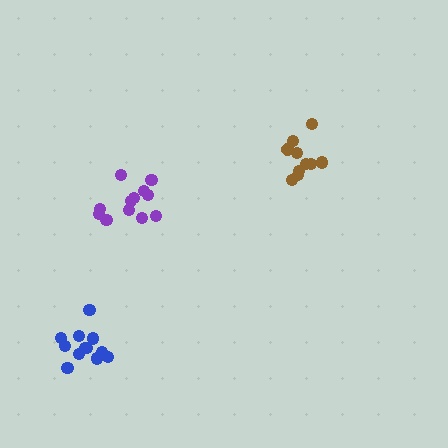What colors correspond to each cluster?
The clusters are colored: purple, blue, brown.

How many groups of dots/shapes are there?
There are 3 groups.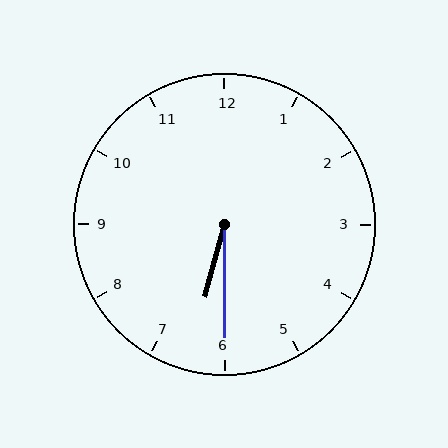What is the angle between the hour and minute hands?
Approximately 15 degrees.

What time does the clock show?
6:30.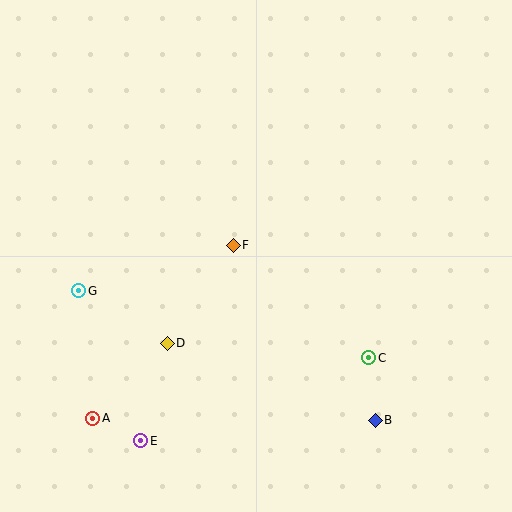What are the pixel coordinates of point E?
Point E is at (141, 441).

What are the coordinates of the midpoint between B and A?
The midpoint between B and A is at (234, 419).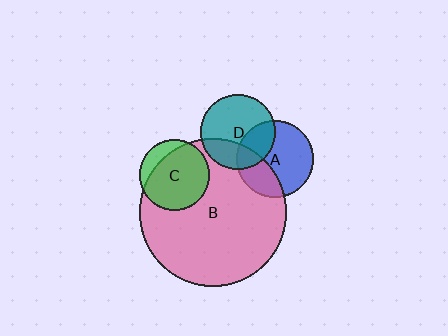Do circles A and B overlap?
Yes.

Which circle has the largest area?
Circle B (pink).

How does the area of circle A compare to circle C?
Approximately 1.2 times.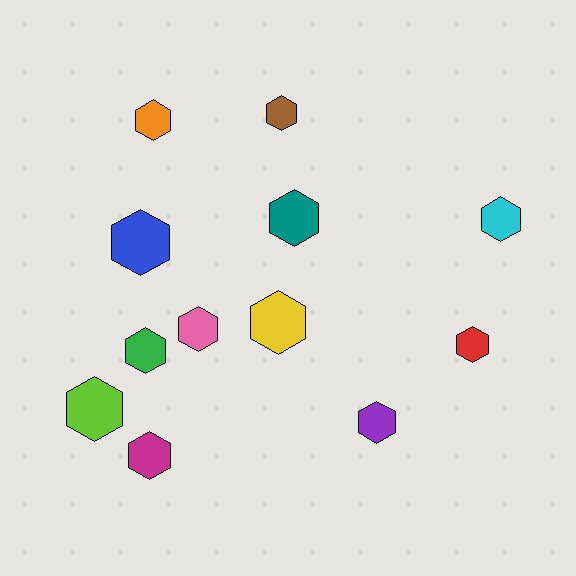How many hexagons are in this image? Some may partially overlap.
There are 12 hexagons.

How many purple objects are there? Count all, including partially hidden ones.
There is 1 purple object.